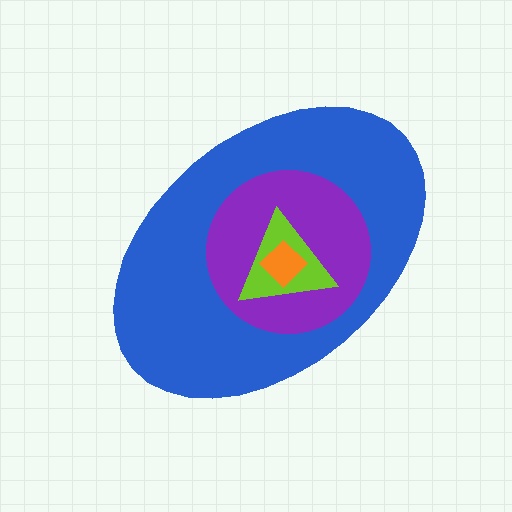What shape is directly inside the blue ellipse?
The purple circle.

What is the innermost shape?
The orange diamond.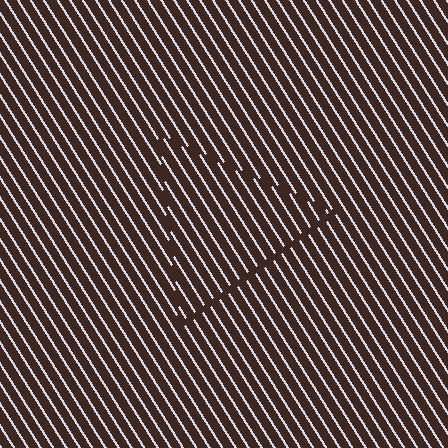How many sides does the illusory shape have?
3 sides — the line-ends trace a triangle.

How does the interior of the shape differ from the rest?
The interior of the shape contains the same grating, shifted by half a period — the contour is defined by the phase discontinuity where line-ends from the inner and outer gratings abut.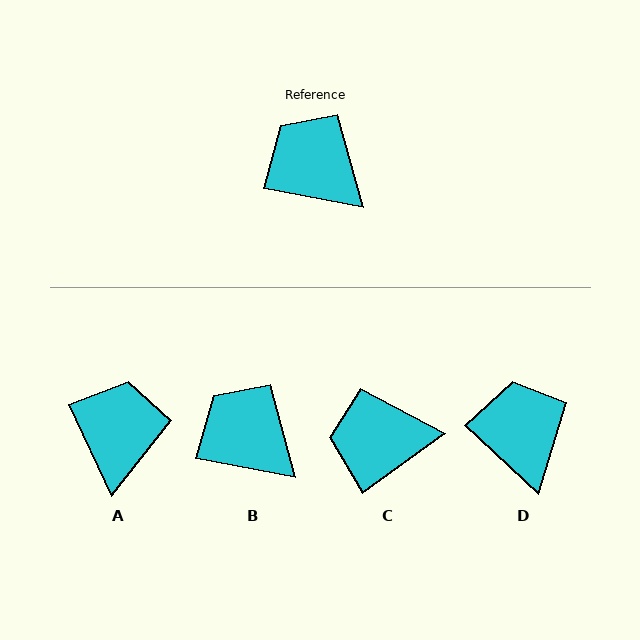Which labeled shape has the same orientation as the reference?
B.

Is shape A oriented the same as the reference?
No, it is off by about 53 degrees.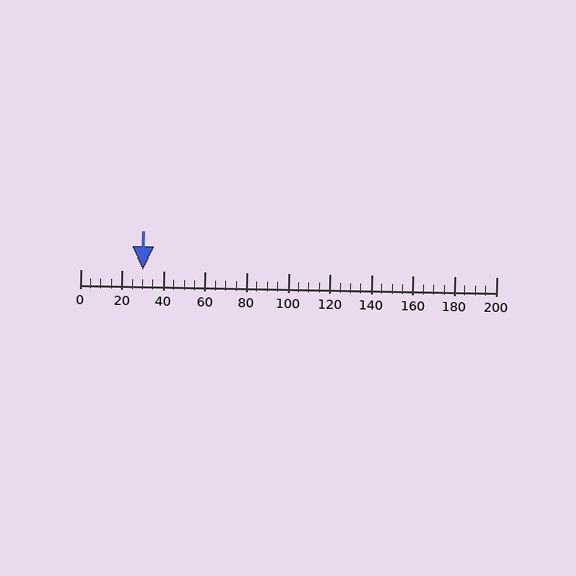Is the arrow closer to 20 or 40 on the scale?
The arrow is closer to 40.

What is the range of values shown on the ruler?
The ruler shows values from 0 to 200.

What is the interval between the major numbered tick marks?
The major tick marks are spaced 20 units apart.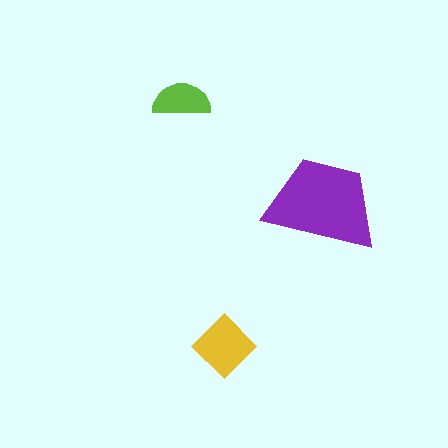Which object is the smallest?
The lime semicircle.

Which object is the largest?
The purple trapezoid.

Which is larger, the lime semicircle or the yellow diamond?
The yellow diamond.